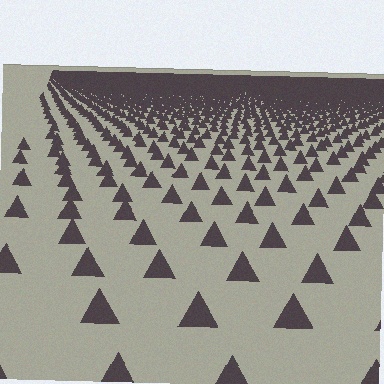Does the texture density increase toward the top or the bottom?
Density increases toward the top.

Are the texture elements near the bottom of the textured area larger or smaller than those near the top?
Larger. Near the bottom, elements are closer to the viewer and appear at a bigger on-screen size.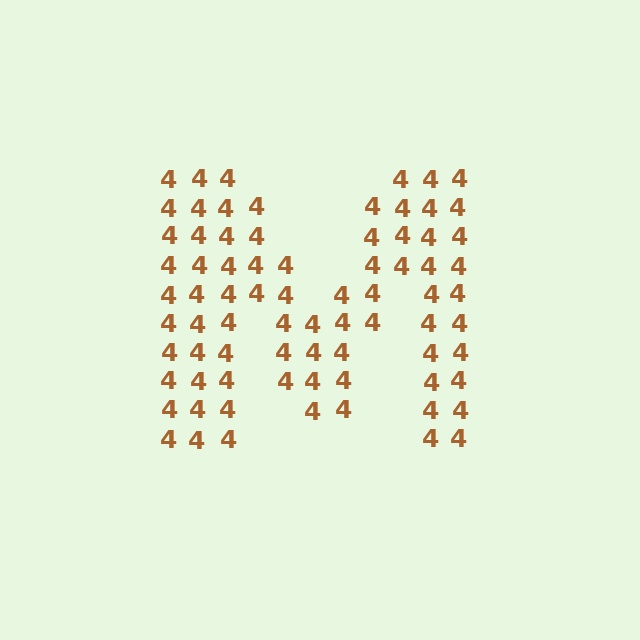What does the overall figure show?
The overall figure shows the letter M.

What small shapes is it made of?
It is made of small digit 4's.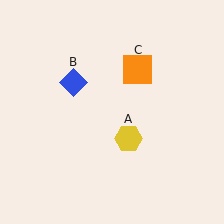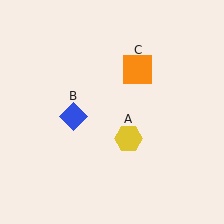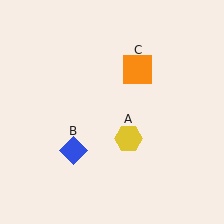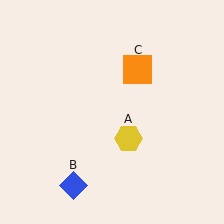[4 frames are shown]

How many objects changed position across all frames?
1 object changed position: blue diamond (object B).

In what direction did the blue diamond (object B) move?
The blue diamond (object B) moved down.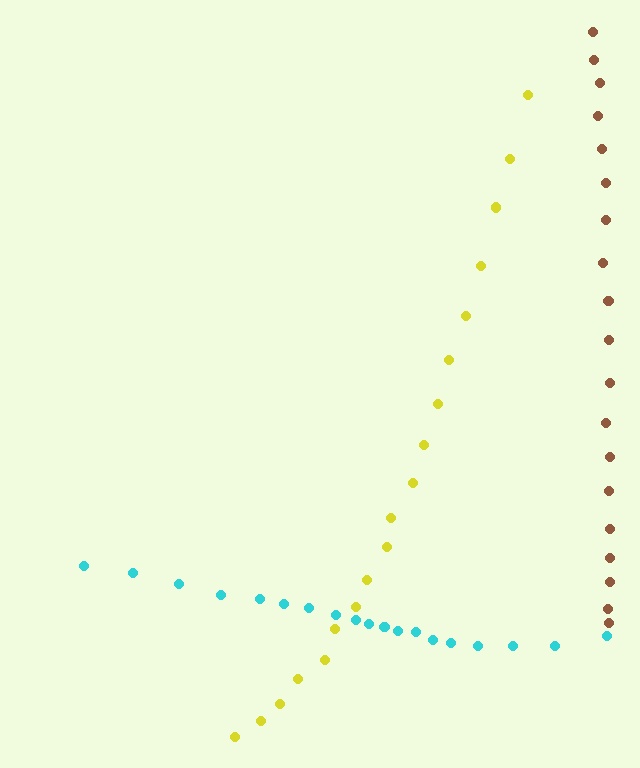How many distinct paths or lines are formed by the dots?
There are 3 distinct paths.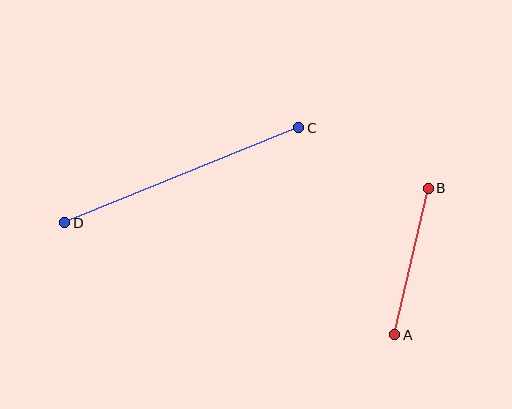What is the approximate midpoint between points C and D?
The midpoint is at approximately (182, 175) pixels.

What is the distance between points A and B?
The distance is approximately 150 pixels.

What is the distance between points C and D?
The distance is approximately 252 pixels.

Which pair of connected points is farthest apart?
Points C and D are farthest apart.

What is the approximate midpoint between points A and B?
The midpoint is at approximately (412, 262) pixels.